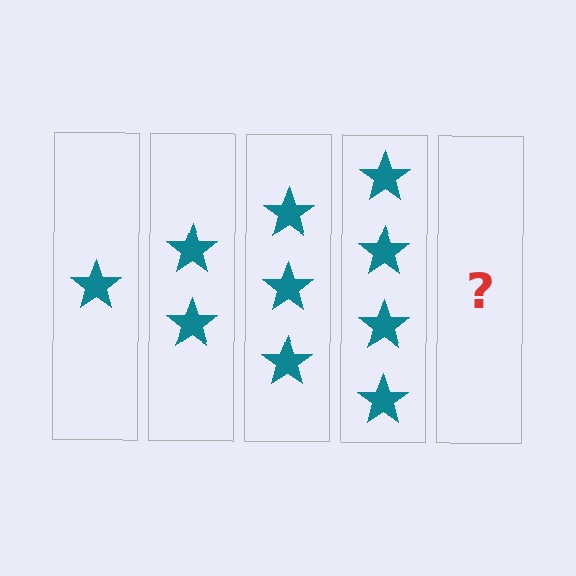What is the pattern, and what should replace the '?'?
The pattern is that each step adds one more star. The '?' should be 5 stars.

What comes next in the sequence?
The next element should be 5 stars.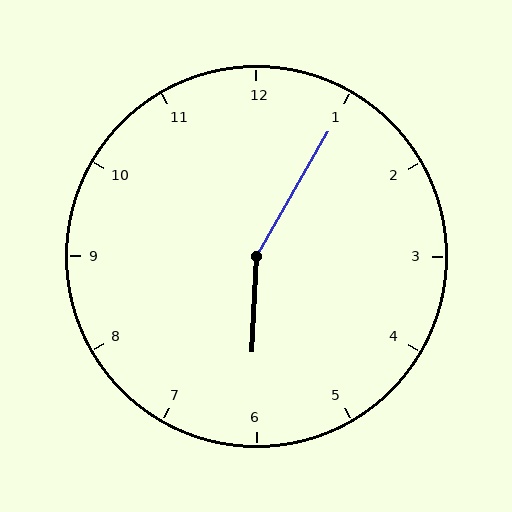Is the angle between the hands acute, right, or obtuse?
It is obtuse.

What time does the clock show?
6:05.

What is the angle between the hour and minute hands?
Approximately 152 degrees.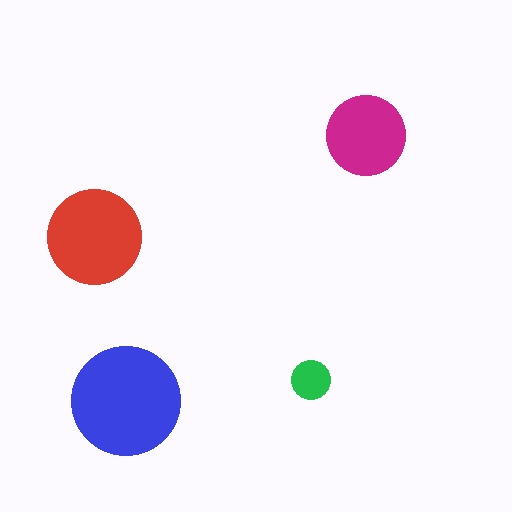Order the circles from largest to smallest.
the blue one, the red one, the magenta one, the green one.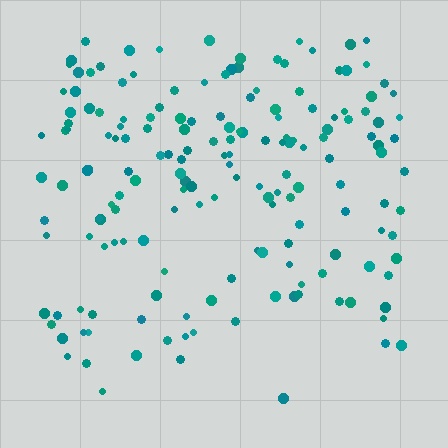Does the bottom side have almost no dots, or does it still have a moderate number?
Still a moderate number, just noticeably fewer than the top.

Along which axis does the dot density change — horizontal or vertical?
Vertical.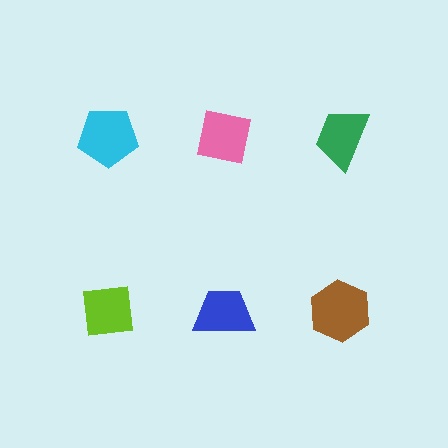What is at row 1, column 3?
A green trapezoid.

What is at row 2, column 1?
A lime square.